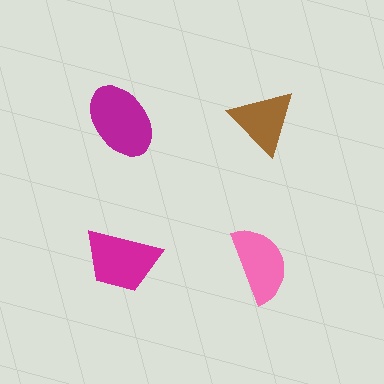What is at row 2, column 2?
A pink semicircle.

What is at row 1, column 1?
A magenta ellipse.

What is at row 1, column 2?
A brown triangle.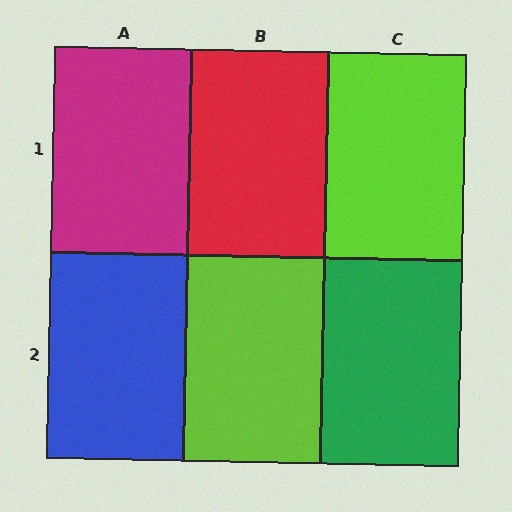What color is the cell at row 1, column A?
Magenta.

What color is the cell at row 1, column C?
Lime.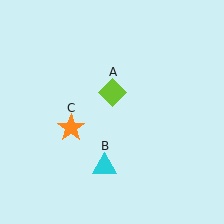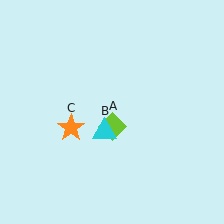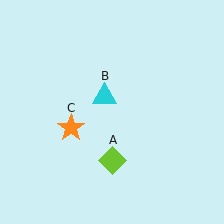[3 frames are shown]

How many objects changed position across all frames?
2 objects changed position: lime diamond (object A), cyan triangle (object B).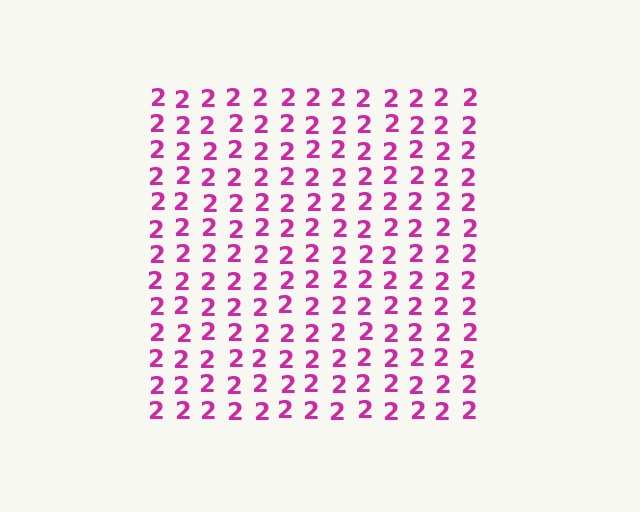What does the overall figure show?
The overall figure shows a square.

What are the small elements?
The small elements are digit 2's.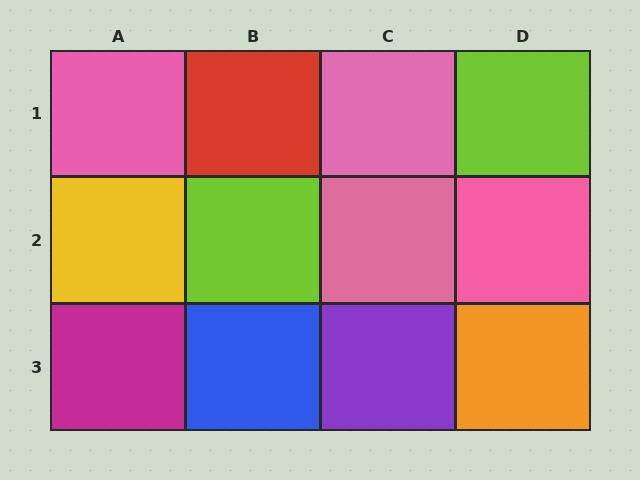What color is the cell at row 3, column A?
Magenta.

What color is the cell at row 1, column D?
Lime.